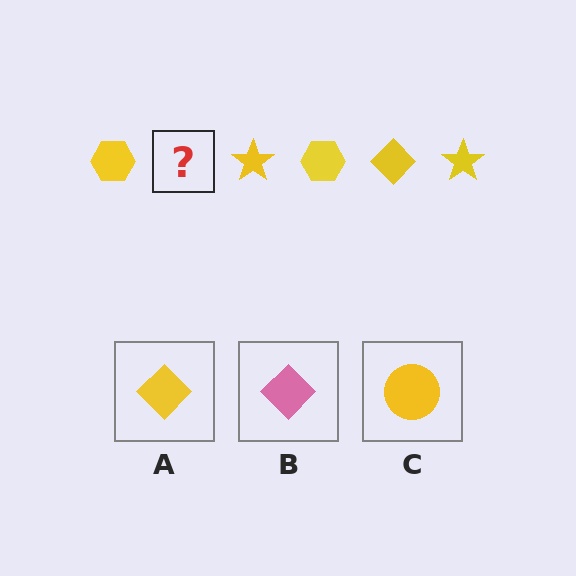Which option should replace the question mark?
Option A.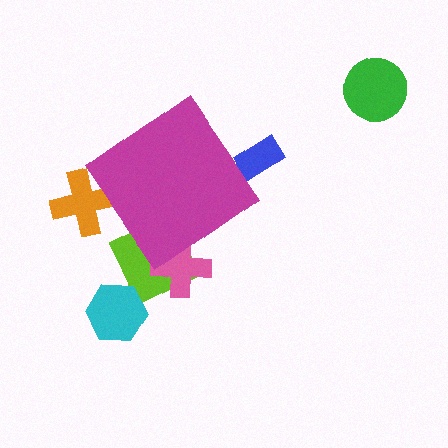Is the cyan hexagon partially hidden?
No, the cyan hexagon is fully visible.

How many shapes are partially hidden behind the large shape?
4 shapes are partially hidden.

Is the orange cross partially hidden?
Yes, the orange cross is partially hidden behind the magenta diamond.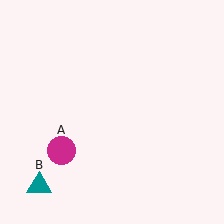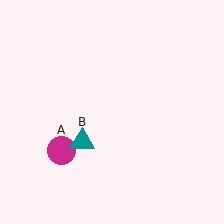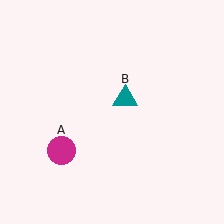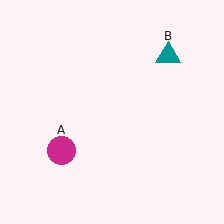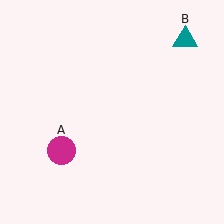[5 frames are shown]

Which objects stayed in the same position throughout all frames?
Magenta circle (object A) remained stationary.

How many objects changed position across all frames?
1 object changed position: teal triangle (object B).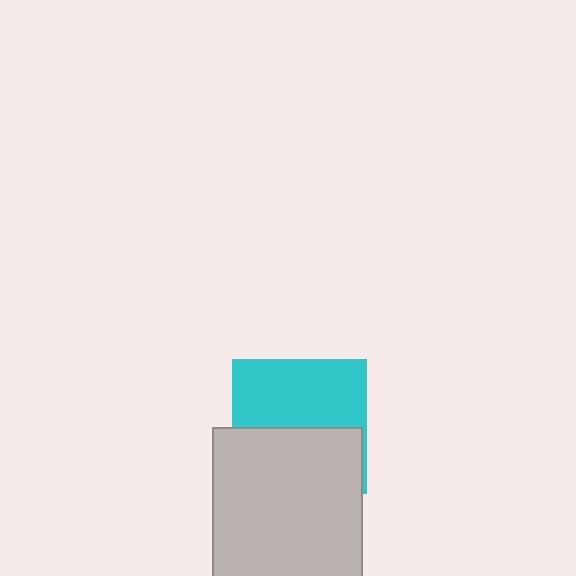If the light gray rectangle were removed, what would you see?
You would see the complete cyan square.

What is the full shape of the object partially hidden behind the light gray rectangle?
The partially hidden object is a cyan square.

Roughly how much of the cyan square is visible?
About half of it is visible (roughly 52%).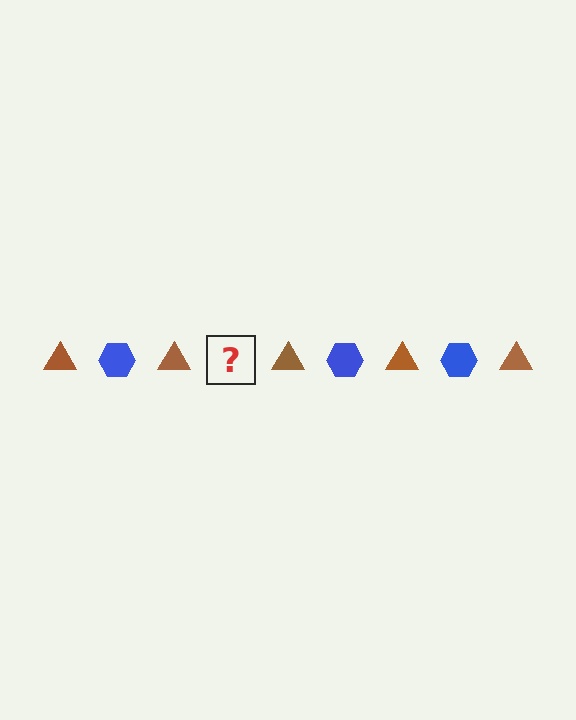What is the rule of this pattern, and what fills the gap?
The rule is that the pattern alternates between brown triangle and blue hexagon. The gap should be filled with a blue hexagon.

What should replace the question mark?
The question mark should be replaced with a blue hexagon.